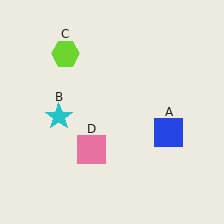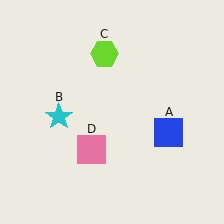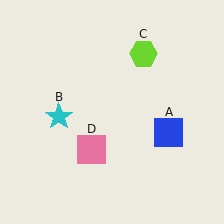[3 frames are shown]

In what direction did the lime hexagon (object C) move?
The lime hexagon (object C) moved right.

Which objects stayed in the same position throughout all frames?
Blue square (object A) and cyan star (object B) and pink square (object D) remained stationary.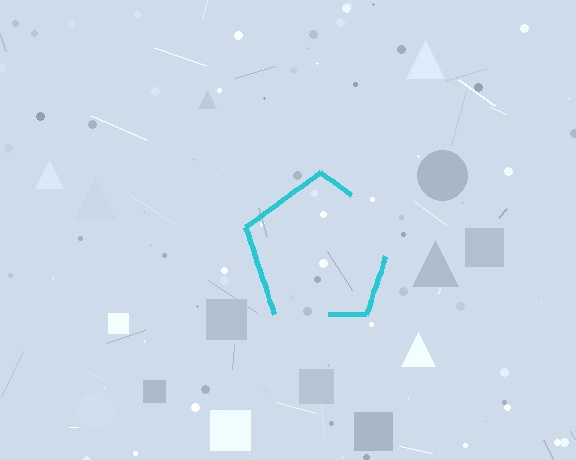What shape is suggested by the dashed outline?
The dashed outline suggests a pentagon.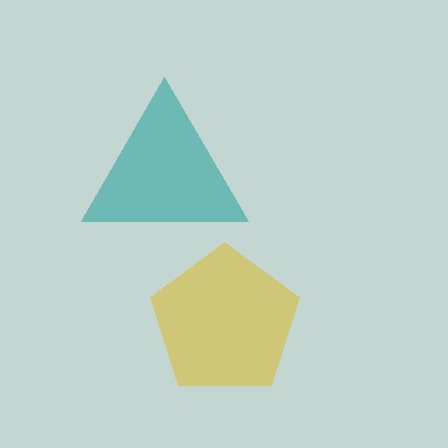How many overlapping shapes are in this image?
There are 2 overlapping shapes in the image.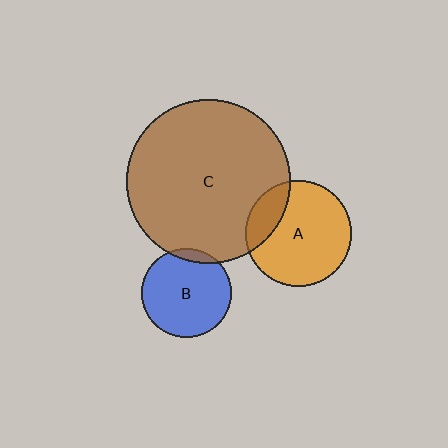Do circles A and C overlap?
Yes.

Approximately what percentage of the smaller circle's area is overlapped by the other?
Approximately 20%.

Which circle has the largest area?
Circle C (brown).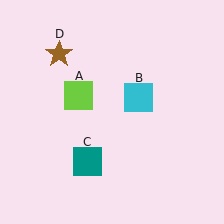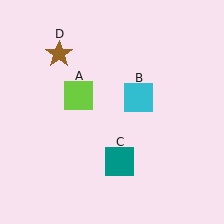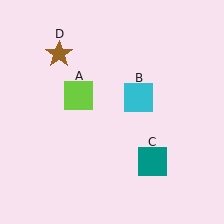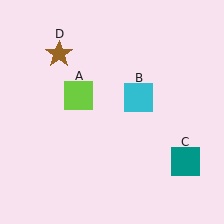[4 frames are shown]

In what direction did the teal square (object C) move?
The teal square (object C) moved right.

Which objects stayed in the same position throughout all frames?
Lime square (object A) and cyan square (object B) and brown star (object D) remained stationary.